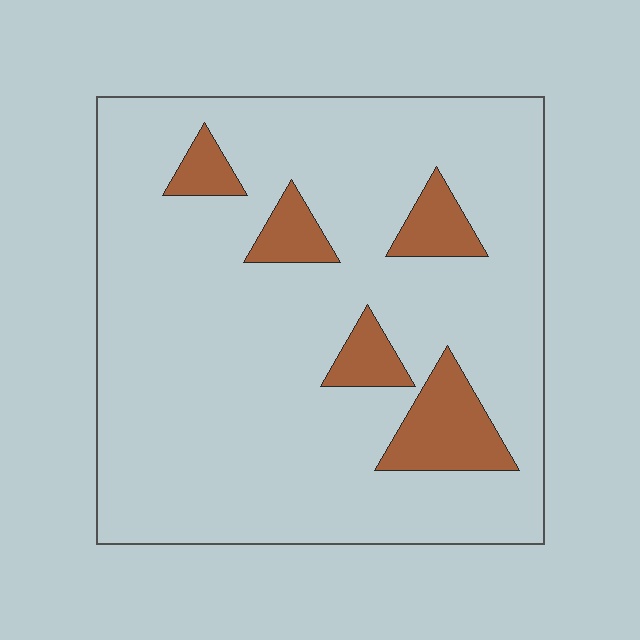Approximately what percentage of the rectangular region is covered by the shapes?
Approximately 15%.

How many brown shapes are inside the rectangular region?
5.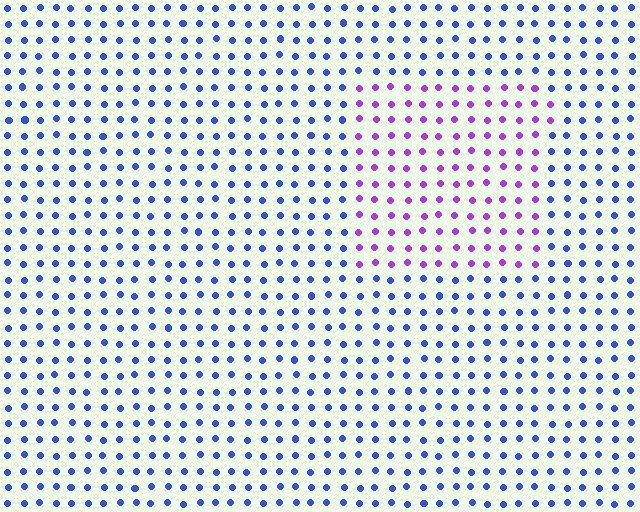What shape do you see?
I see a rectangle.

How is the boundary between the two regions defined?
The boundary is defined purely by a slight shift in hue (about 56 degrees). Spacing, size, and orientation are identical on both sides.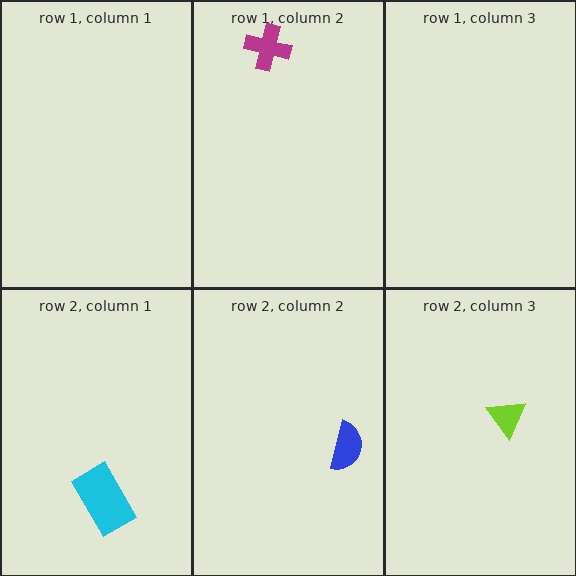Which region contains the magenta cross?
The row 1, column 2 region.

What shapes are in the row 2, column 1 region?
The cyan rectangle.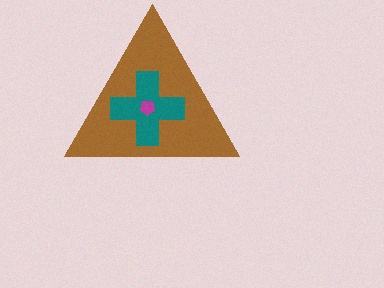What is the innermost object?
The magenta pentagon.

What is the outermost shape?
The brown triangle.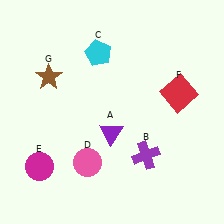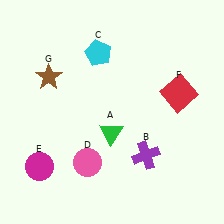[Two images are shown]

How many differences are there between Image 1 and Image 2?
There is 1 difference between the two images.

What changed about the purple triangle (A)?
In Image 1, A is purple. In Image 2, it changed to green.